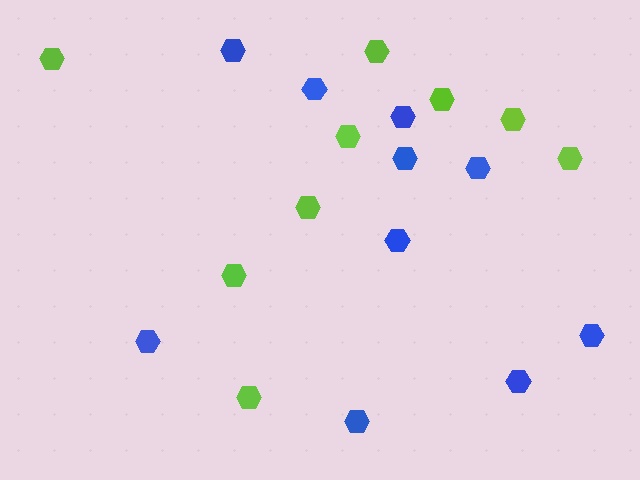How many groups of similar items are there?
There are 2 groups: one group of lime hexagons (9) and one group of blue hexagons (10).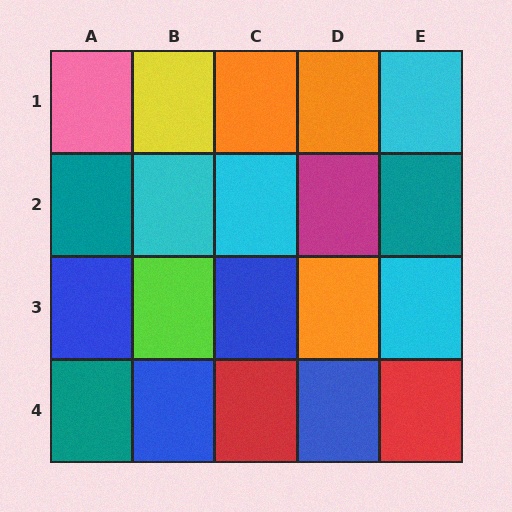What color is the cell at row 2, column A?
Teal.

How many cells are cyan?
4 cells are cyan.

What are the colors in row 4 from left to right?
Teal, blue, red, blue, red.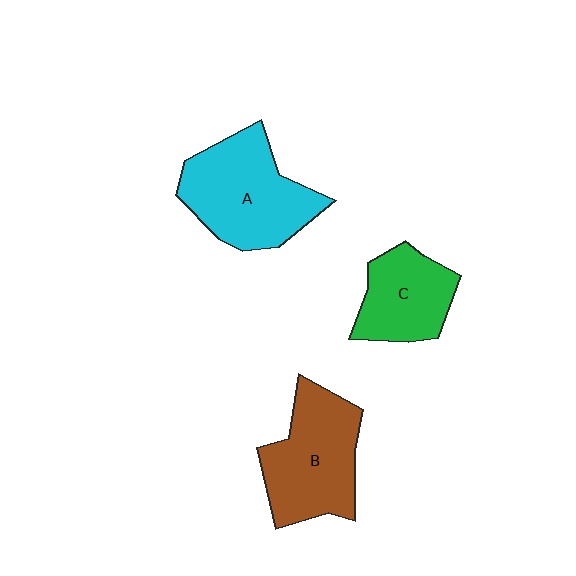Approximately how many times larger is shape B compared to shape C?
Approximately 1.4 times.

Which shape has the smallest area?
Shape C (green).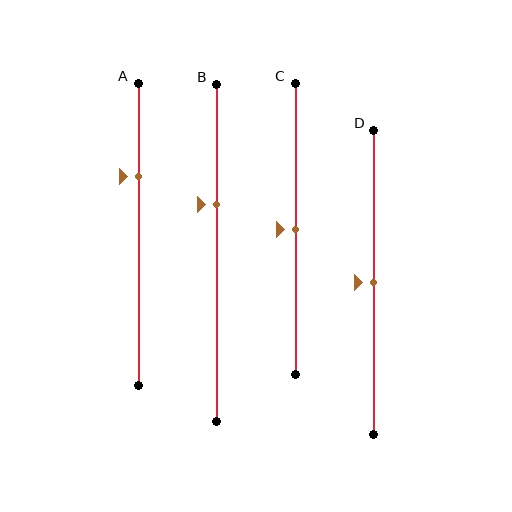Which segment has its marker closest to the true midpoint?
Segment C has its marker closest to the true midpoint.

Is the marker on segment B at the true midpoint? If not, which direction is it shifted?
No, the marker on segment B is shifted upward by about 14% of the segment length.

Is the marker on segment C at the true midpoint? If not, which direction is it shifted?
Yes, the marker on segment C is at the true midpoint.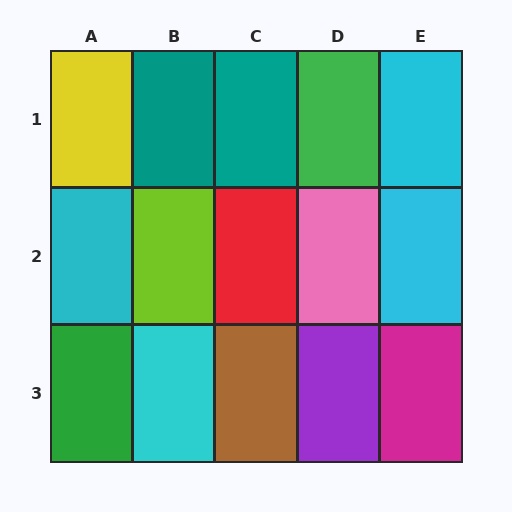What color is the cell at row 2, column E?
Cyan.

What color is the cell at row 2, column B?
Lime.